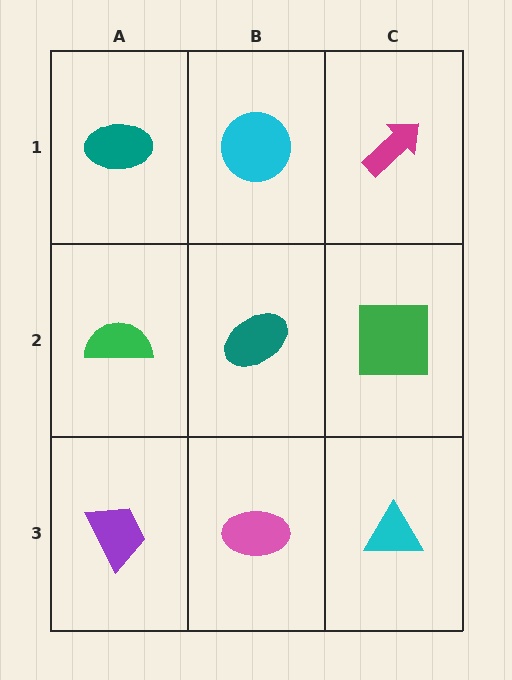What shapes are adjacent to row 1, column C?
A green square (row 2, column C), a cyan circle (row 1, column B).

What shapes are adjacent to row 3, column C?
A green square (row 2, column C), a pink ellipse (row 3, column B).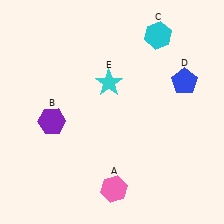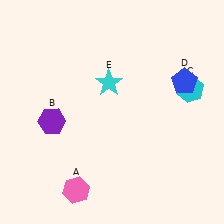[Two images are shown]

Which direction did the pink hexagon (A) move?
The pink hexagon (A) moved left.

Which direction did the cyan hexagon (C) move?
The cyan hexagon (C) moved down.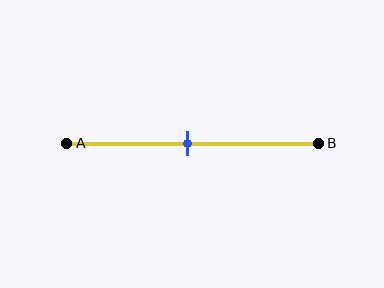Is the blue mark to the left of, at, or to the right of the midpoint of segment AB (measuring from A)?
The blue mark is approximately at the midpoint of segment AB.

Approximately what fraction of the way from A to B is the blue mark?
The blue mark is approximately 50% of the way from A to B.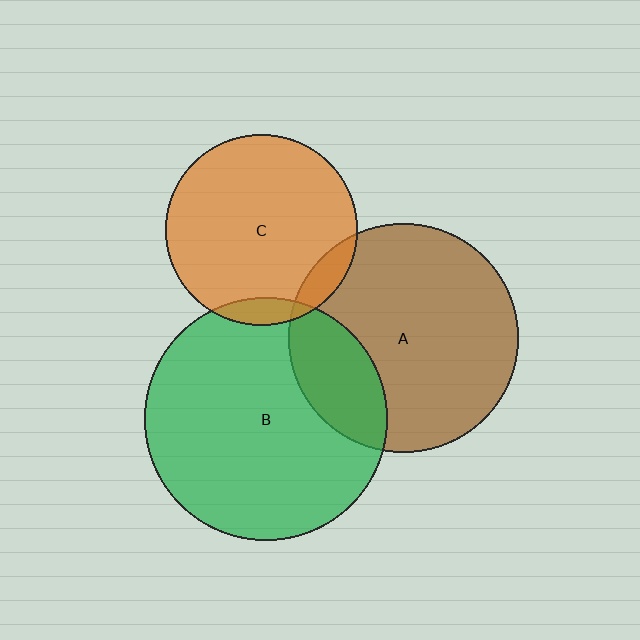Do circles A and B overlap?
Yes.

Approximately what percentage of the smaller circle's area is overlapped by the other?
Approximately 20%.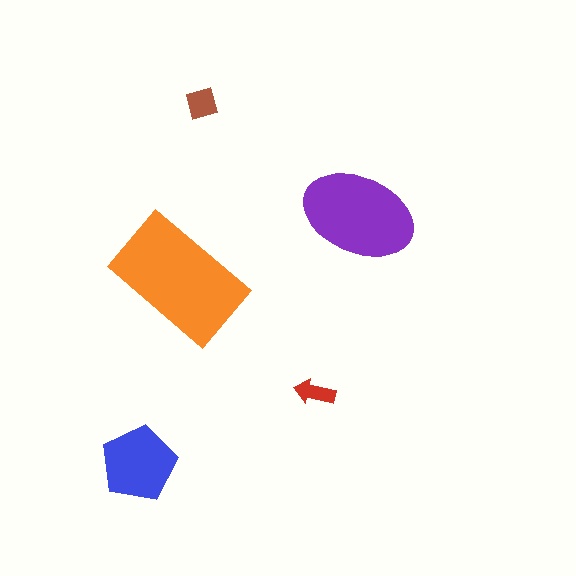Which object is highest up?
The brown diamond is topmost.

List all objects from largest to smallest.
The orange rectangle, the purple ellipse, the blue pentagon, the brown diamond, the red arrow.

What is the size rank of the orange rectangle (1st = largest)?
1st.